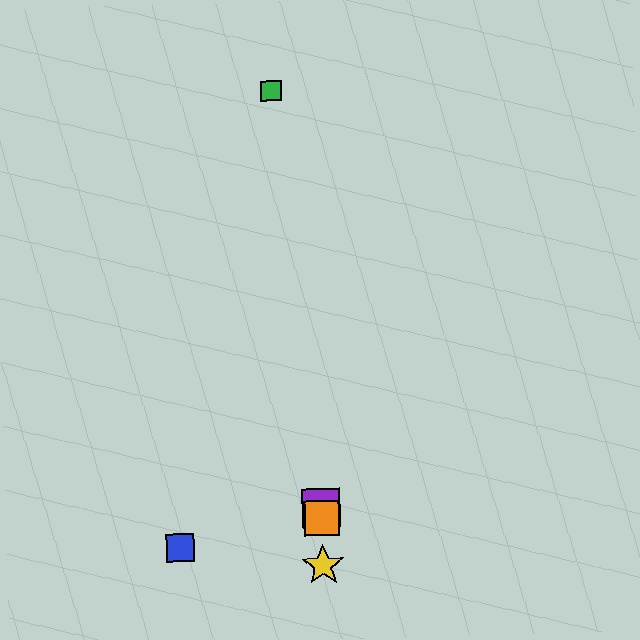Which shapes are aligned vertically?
The red square, the yellow star, the purple square, the orange square are aligned vertically.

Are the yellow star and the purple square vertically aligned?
Yes, both are at x≈323.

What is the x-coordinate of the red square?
The red square is at x≈322.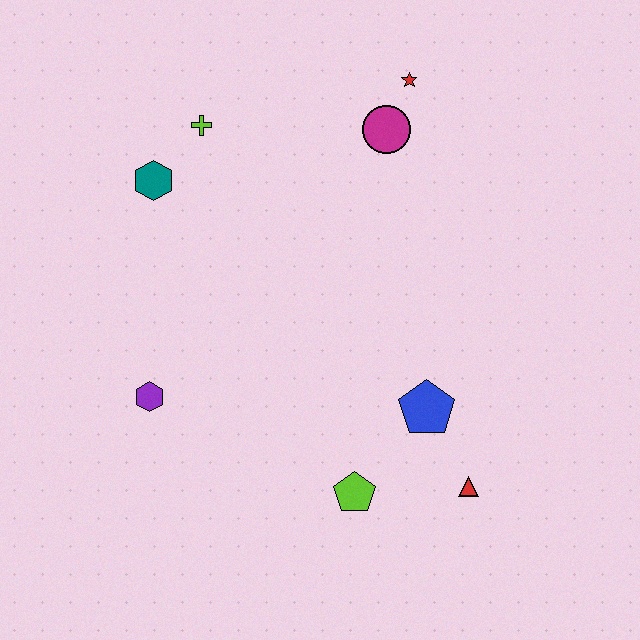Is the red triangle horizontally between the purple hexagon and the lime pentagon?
No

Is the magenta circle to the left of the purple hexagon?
No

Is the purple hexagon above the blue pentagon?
Yes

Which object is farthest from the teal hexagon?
The red triangle is farthest from the teal hexagon.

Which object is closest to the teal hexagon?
The lime cross is closest to the teal hexagon.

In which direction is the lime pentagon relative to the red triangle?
The lime pentagon is to the left of the red triangle.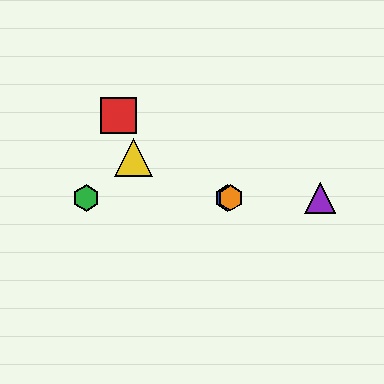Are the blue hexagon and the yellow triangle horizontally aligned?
No, the blue hexagon is at y≈198 and the yellow triangle is at y≈157.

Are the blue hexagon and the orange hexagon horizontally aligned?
Yes, both are at y≈198.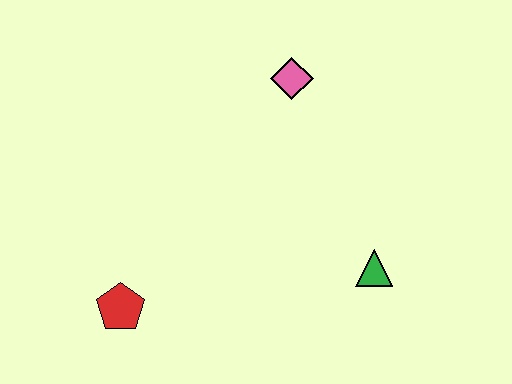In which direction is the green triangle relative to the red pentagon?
The green triangle is to the right of the red pentagon.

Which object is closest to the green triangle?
The pink diamond is closest to the green triangle.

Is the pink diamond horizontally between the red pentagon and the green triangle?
Yes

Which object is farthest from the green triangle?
The red pentagon is farthest from the green triangle.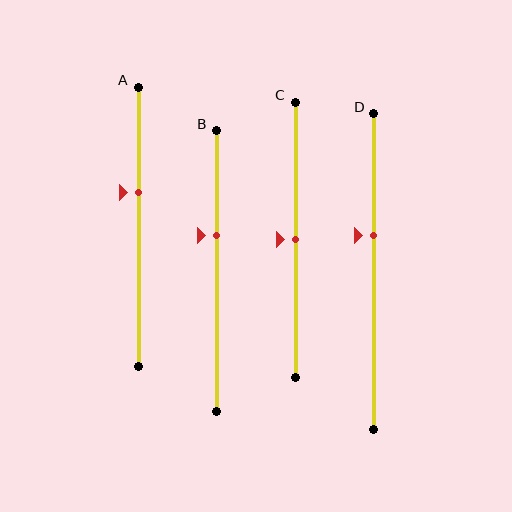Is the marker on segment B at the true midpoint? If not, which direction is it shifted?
No, the marker on segment B is shifted upward by about 13% of the segment length.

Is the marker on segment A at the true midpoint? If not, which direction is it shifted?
No, the marker on segment A is shifted upward by about 12% of the segment length.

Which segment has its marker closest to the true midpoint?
Segment C has its marker closest to the true midpoint.